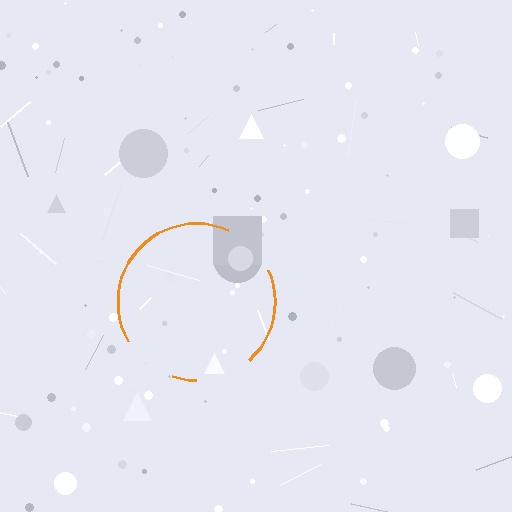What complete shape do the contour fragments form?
The contour fragments form a circle.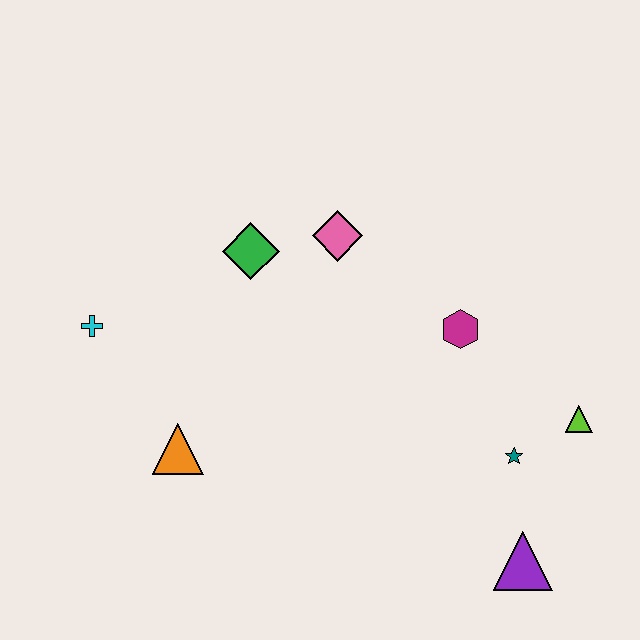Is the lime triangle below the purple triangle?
No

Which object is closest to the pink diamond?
The green diamond is closest to the pink diamond.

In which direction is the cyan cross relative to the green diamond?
The cyan cross is to the left of the green diamond.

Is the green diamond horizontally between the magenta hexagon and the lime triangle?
No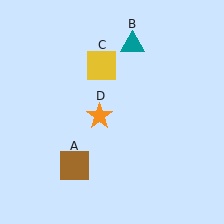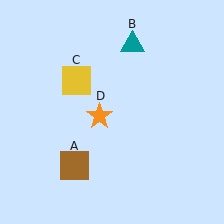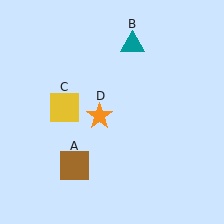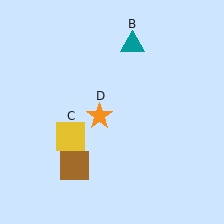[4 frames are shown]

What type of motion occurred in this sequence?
The yellow square (object C) rotated counterclockwise around the center of the scene.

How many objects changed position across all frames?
1 object changed position: yellow square (object C).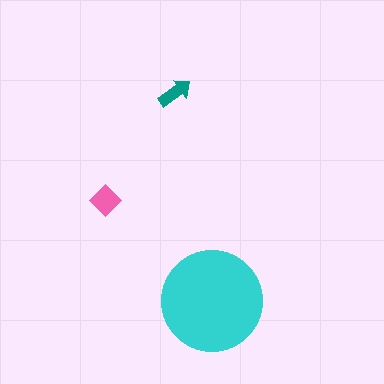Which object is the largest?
The cyan circle.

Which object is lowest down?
The cyan circle is bottommost.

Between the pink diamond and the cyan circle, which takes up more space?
The cyan circle.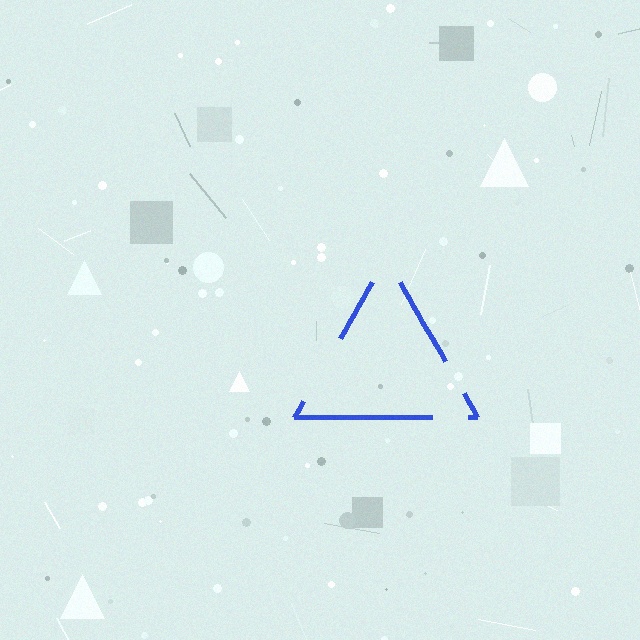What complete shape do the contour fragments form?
The contour fragments form a triangle.